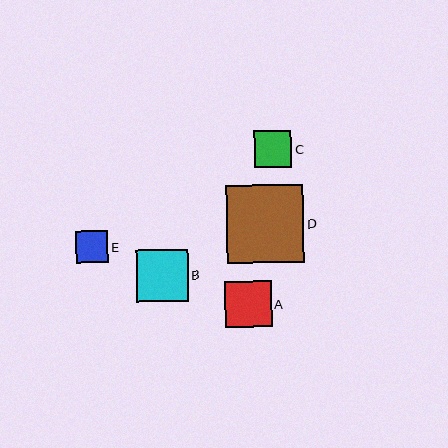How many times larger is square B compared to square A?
Square B is approximately 1.1 times the size of square A.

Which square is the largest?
Square D is the largest with a size of approximately 77 pixels.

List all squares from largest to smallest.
From largest to smallest: D, B, A, C, E.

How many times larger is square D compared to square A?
Square D is approximately 1.7 times the size of square A.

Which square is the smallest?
Square E is the smallest with a size of approximately 32 pixels.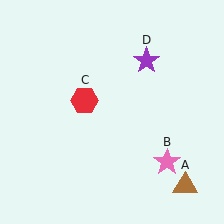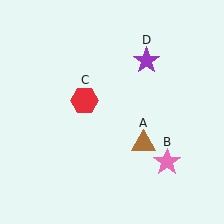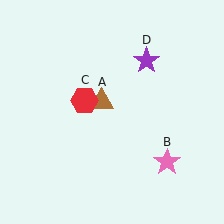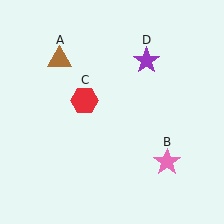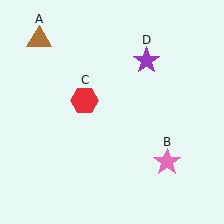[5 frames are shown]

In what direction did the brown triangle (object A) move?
The brown triangle (object A) moved up and to the left.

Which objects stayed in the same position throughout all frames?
Pink star (object B) and red hexagon (object C) and purple star (object D) remained stationary.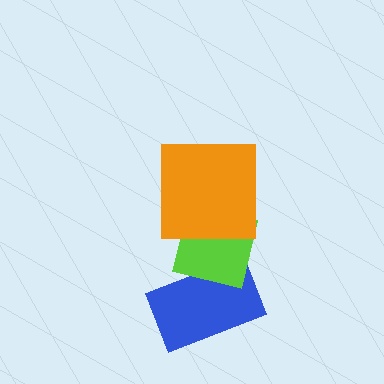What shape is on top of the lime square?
The orange square is on top of the lime square.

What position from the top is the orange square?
The orange square is 1st from the top.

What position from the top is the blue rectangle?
The blue rectangle is 3rd from the top.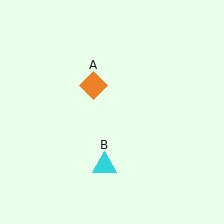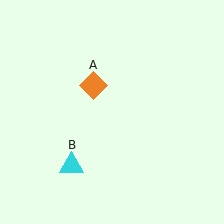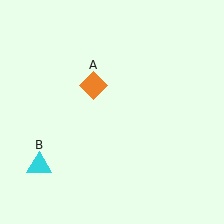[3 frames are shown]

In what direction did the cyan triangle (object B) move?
The cyan triangle (object B) moved left.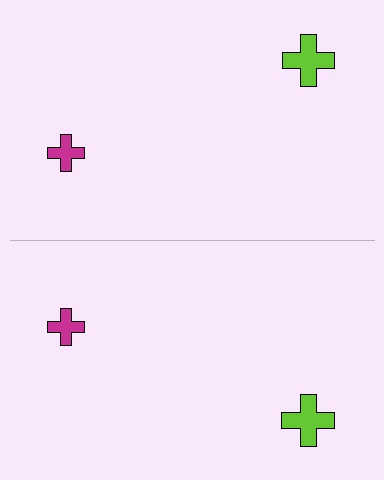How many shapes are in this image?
There are 4 shapes in this image.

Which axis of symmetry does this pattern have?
The pattern has a horizontal axis of symmetry running through the center of the image.